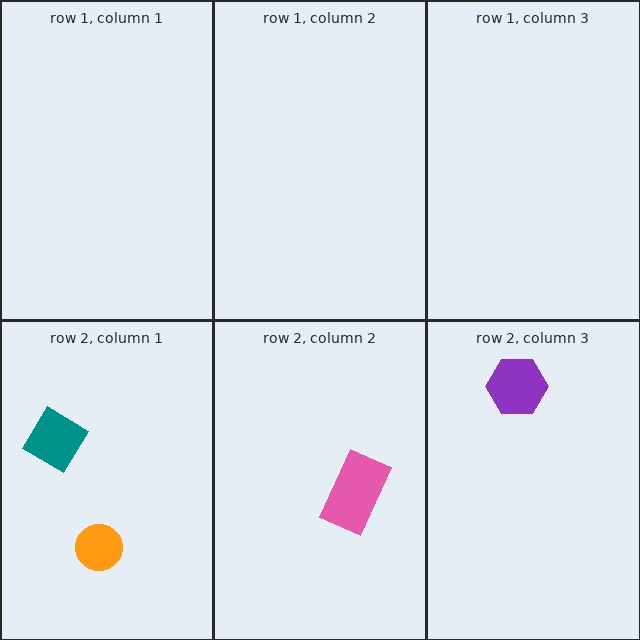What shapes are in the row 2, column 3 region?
The purple hexagon.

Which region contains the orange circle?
The row 2, column 1 region.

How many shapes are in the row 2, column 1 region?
2.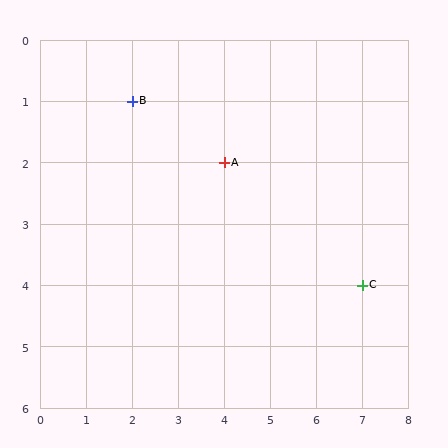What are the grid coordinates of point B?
Point B is at grid coordinates (2, 1).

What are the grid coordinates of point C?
Point C is at grid coordinates (7, 4).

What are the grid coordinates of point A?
Point A is at grid coordinates (4, 2).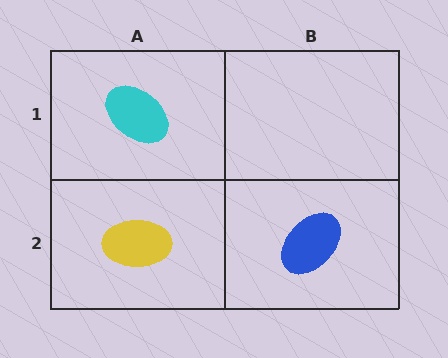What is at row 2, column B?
A blue ellipse.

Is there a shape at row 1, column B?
No, that cell is empty.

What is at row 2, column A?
A yellow ellipse.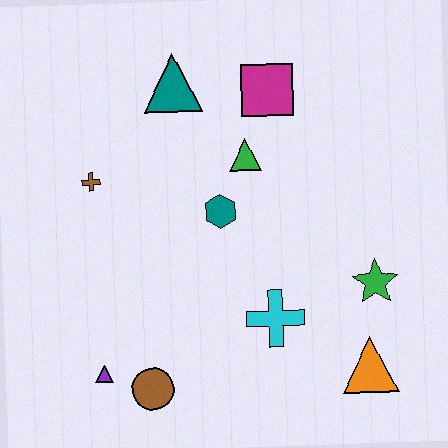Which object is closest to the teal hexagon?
The green triangle is closest to the teal hexagon.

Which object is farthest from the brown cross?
The orange triangle is farthest from the brown cross.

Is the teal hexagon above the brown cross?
No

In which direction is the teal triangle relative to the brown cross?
The teal triangle is above the brown cross.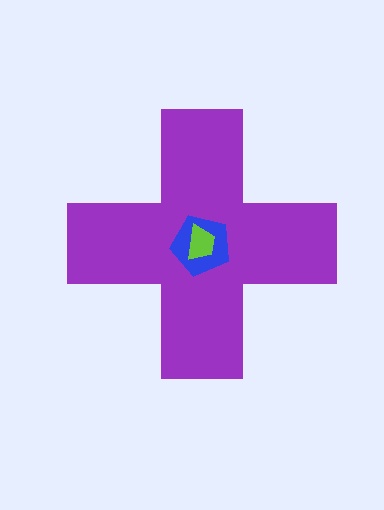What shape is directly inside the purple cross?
The blue pentagon.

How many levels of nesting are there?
3.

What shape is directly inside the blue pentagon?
The lime trapezoid.